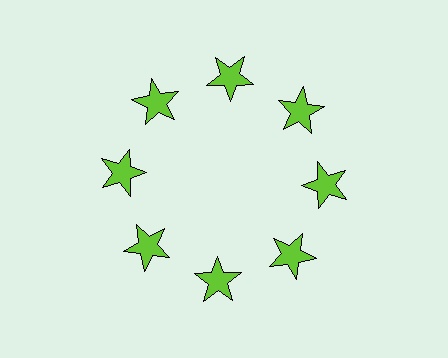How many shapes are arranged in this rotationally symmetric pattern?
There are 8 shapes, arranged in 8 groups of 1.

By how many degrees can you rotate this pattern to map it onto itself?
The pattern maps onto itself every 45 degrees of rotation.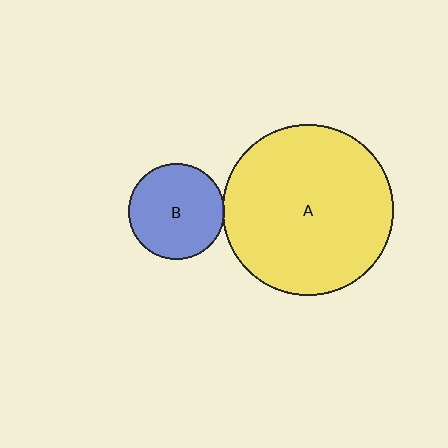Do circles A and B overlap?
Yes.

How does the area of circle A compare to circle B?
Approximately 3.2 times.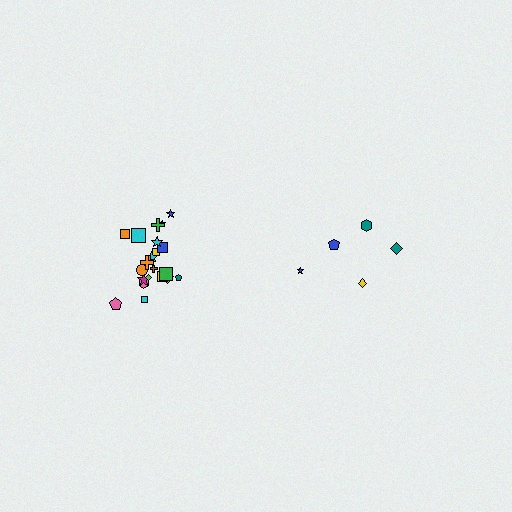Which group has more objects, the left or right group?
The left group.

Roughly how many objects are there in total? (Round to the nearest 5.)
Roughly 25 objects in total.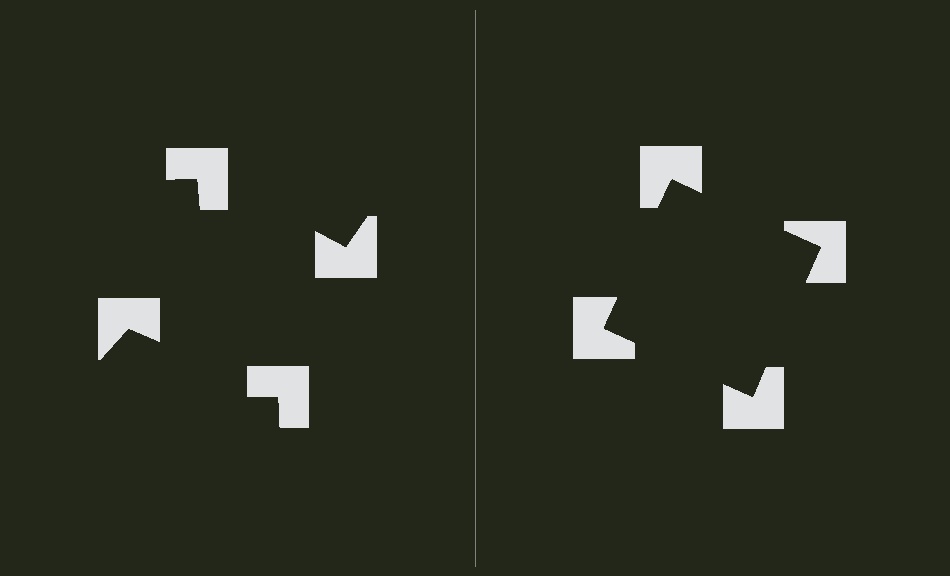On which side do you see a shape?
An illusory square appears on the right side. On the left side the wedge cuts are rotated, so no coherent shape forms.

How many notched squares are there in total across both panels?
8 — 4 on each side.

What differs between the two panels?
The notched squares are positioned identically on both sides; only the wedge orientations differ. On the right they align to a square; on the left they are misaligned.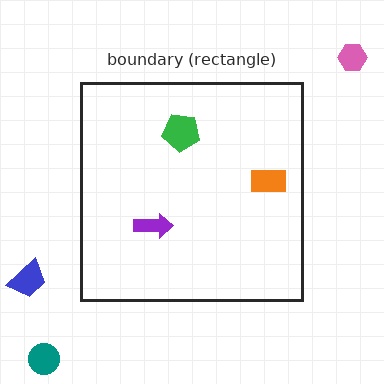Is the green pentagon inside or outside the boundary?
Inside.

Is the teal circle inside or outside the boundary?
Outside.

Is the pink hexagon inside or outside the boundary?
Outside.